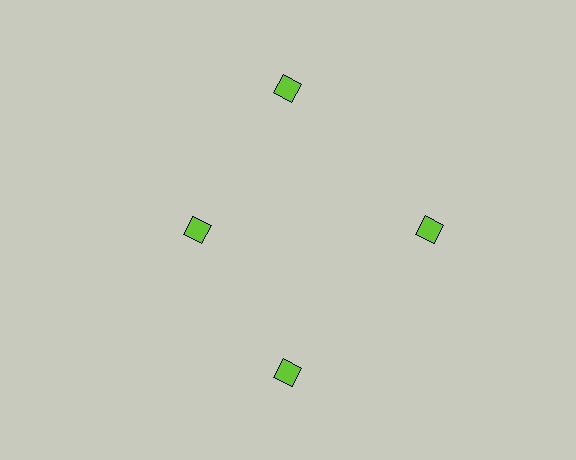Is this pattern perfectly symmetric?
No. The 4 lime diamonds are arranged in a ring, but one element near the 9 o'clock position is pulled inward toward the center, breaking the 4-fold rotational symmetry.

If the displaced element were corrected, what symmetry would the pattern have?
It would have 4-fold rotational symmetry — the pattern would map onto itself every 90 degrees.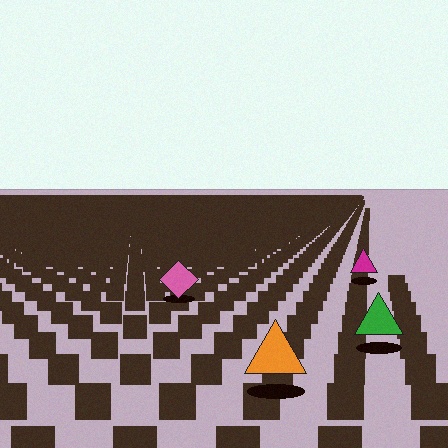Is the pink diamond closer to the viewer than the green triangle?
No. The green triangle is closer — you can tell from the texture gradient: the ground texture is coarser near it.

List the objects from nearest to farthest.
From nearest to farthest: the orange triangle, the green triangle, the pink diamond, the magenta triangle.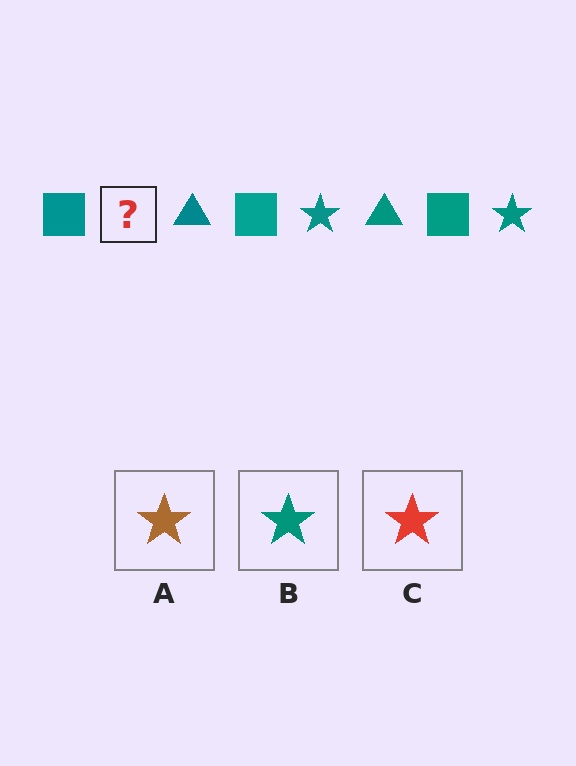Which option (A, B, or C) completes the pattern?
B.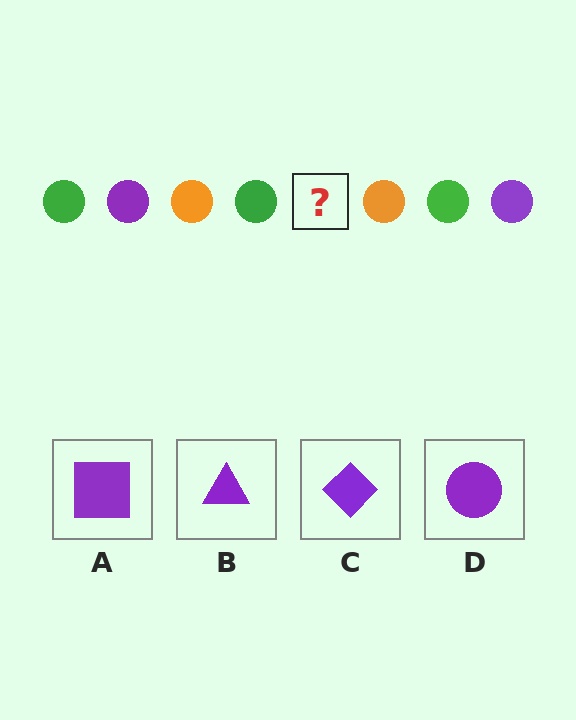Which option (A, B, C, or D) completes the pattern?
D.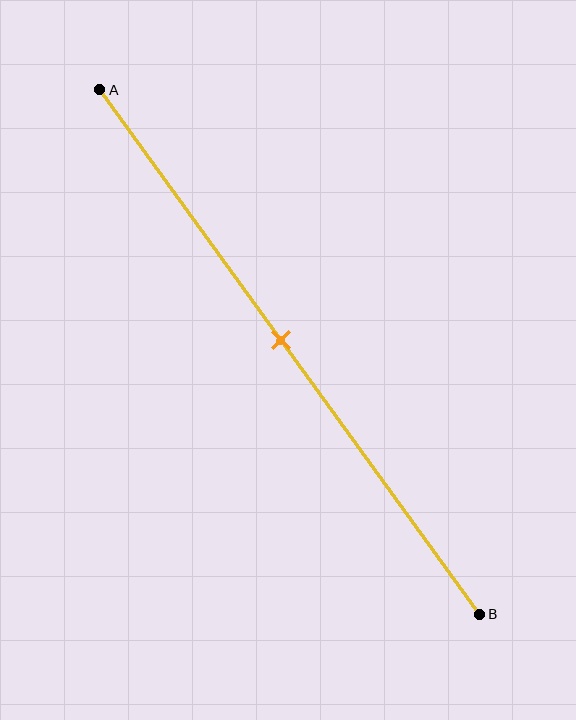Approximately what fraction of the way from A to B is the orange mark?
The orange mark is approximately 50% of the way from A to B.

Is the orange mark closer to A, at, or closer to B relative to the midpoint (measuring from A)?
The orange mark is approximately at the midpoint of segment AB.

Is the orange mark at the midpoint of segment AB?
Yes, the mark is approximately at the midpoint.